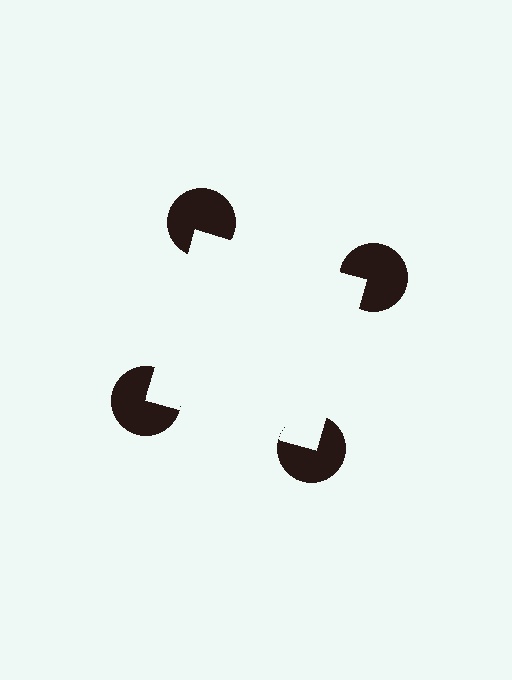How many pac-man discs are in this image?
There are 4 — one at each vertex of the illusory square.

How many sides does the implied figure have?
4 sides.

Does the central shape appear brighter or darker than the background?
It typically appears slightly brighter than the background, even though no actual brightness change is drawn.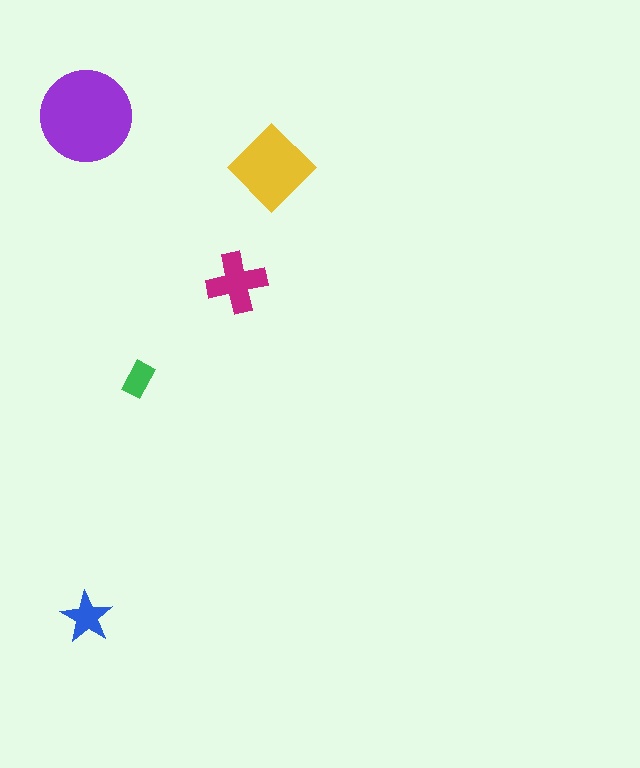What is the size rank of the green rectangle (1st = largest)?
5th.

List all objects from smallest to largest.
The green rectangle, the blue star, the magenta cross, the yellow diamond, the purple circle.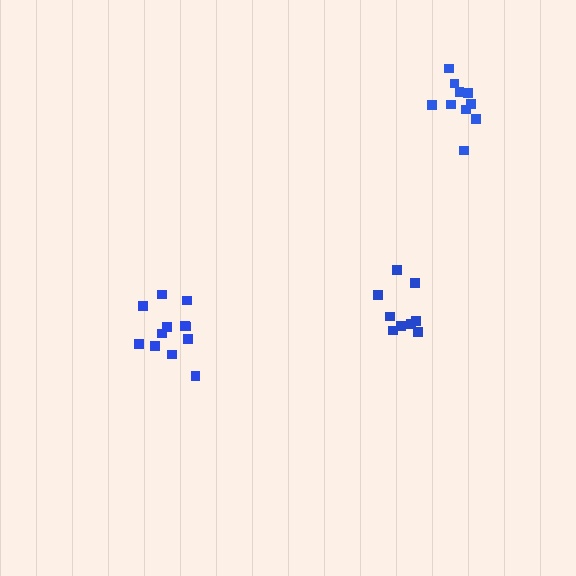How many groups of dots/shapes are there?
There are 3 groups.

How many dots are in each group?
Group 1: 10 dots, Group 2: 12 dots, Group 3: 9 dots (31 total).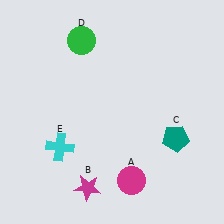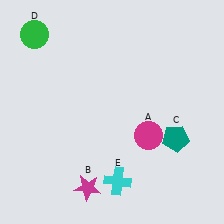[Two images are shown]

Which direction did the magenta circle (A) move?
The magenta circle (A) moved up.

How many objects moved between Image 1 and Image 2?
3 objects moved between the two images.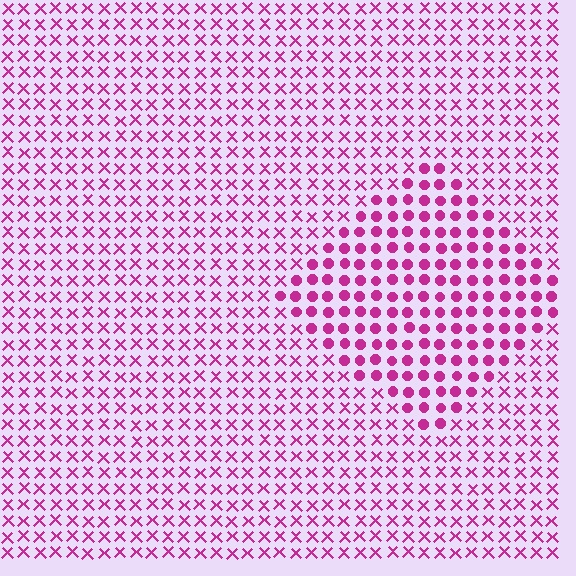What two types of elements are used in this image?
The image uses circles inside the diamond region and X marks outside it.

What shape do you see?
I see a diamond.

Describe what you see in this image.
The image is filled with small magenta elements arranged in a uniform grid. A diamond-shaped region contains circles, while the surrounding area contains X marks. The boundary is defined purely by the change in element shape.